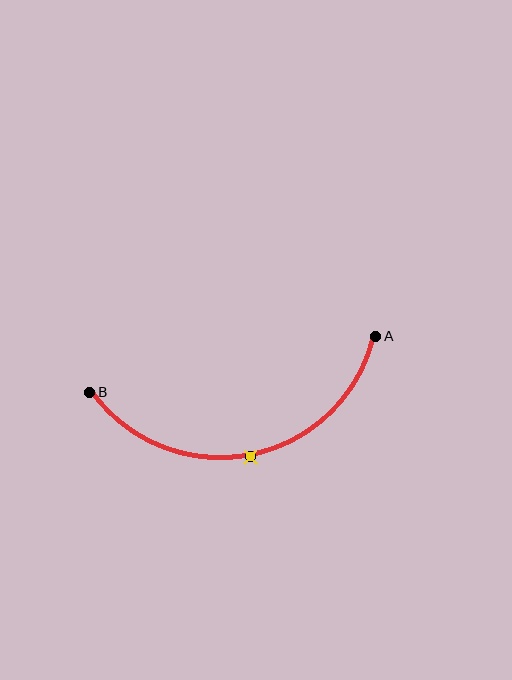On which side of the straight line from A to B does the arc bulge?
The arc bulges below the straight line connecting A and B.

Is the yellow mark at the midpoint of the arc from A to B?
Yes. The yellow mark lies on the arc at equal arc-length from both A and B — it is the arc midpoint.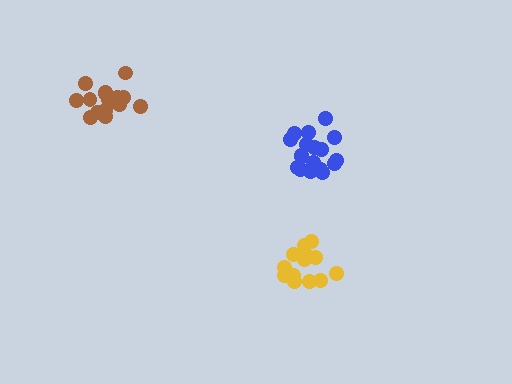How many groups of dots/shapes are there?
There are 3 groups.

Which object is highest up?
The brown cluster is topmost.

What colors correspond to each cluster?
The clusters are colored: brown, blue, yellow.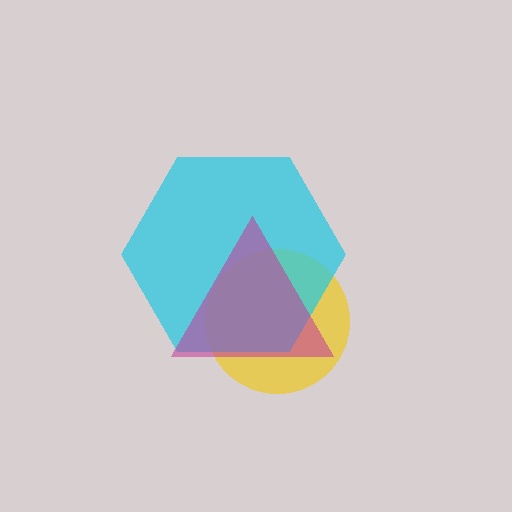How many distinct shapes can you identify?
There are 3 distinct shapes: a yellow circle, a cyan hexagon, a magenta triangle.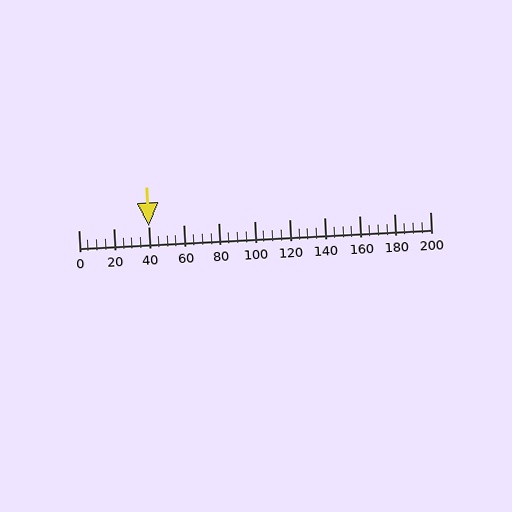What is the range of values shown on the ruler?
The ruler shows values from 0 to 200.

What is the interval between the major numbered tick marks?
The major tick marks are spaced 20 units apart.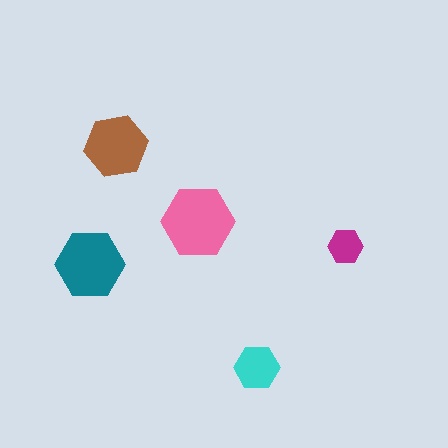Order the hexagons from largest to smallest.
the pink one, the teal one, the brown one, the cyan one, the magenta one.